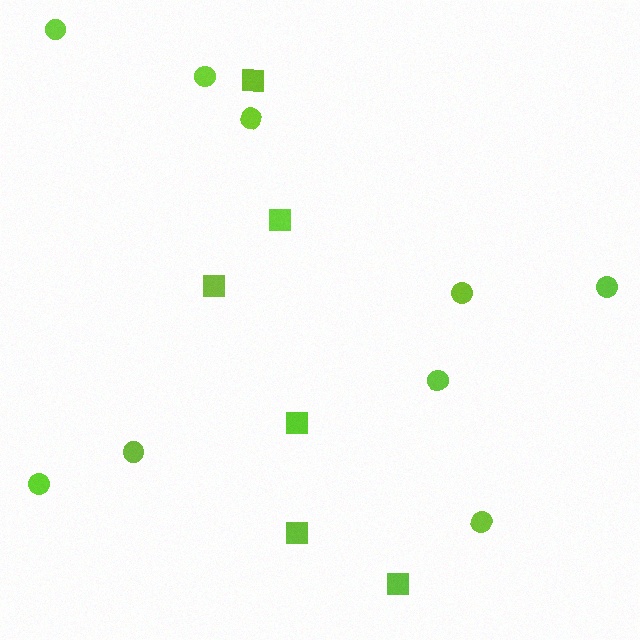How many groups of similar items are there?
There are 2 groups: one group of squares (6) and one group of circles (9).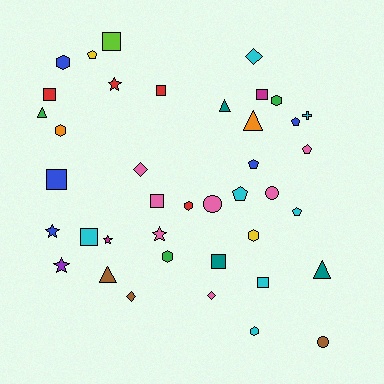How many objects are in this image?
There are 40 objects.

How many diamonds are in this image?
There are 4 diamonds.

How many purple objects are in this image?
There is 1 purple object.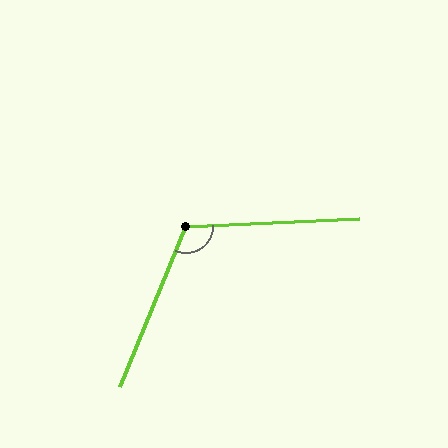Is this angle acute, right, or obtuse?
It is obtuse.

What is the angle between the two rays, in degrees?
Approximately 115 degrees.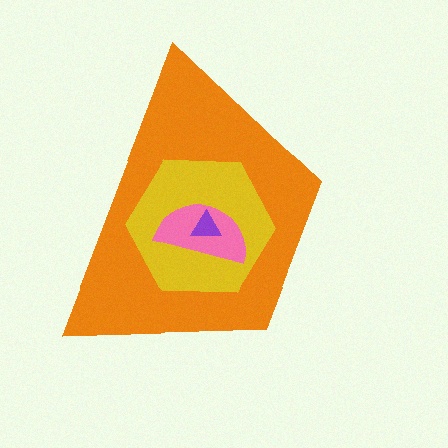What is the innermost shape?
The purple triangle.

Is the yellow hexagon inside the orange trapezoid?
Yes.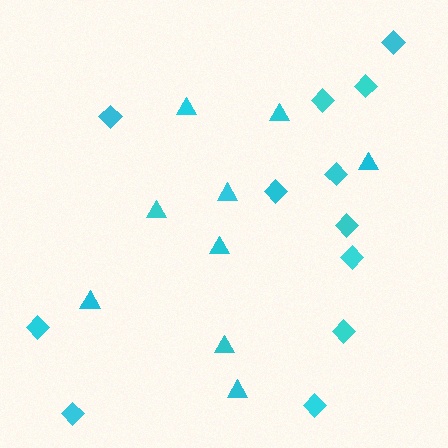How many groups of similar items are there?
There are 2 groups: one group of triangles (9) and one group of diamonds (12).